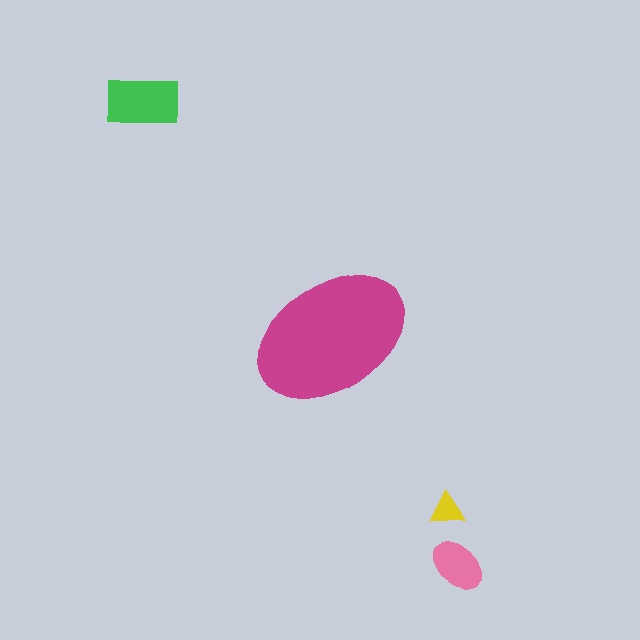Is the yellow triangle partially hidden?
No, the yellow triangle is fully visible.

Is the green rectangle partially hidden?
No, the green rectangle is fully visible.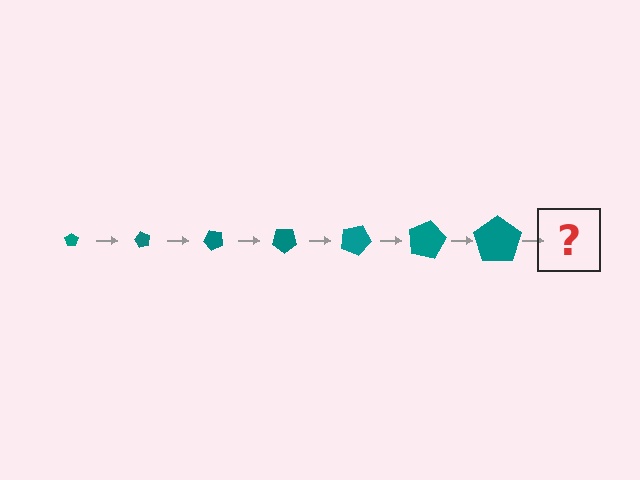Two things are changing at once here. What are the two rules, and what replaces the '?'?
The two rules are that the pentagon grows larger each step and it rotates 60 degrees each step. The '?' should be a pentagon, larger than the previous one and rotated 420 degrees from the start.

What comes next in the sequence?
The next element should be a pentagon, larger than the previous one and rotated 420 degrees from the start.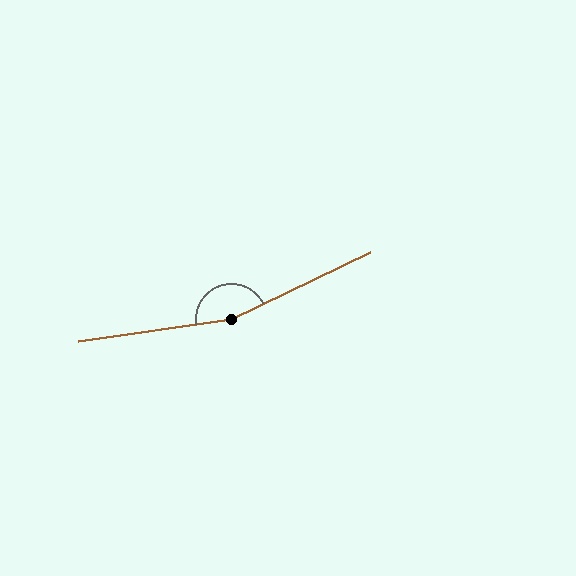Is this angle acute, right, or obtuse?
It is obtuse.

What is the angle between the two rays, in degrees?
Approximately 163 degrees.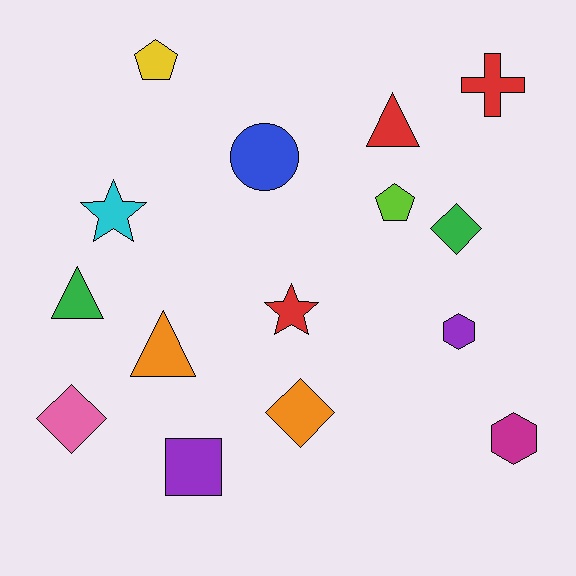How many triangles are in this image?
There are 3 triangles.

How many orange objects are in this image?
There are 2 orange objects.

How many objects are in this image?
There are 15 objects.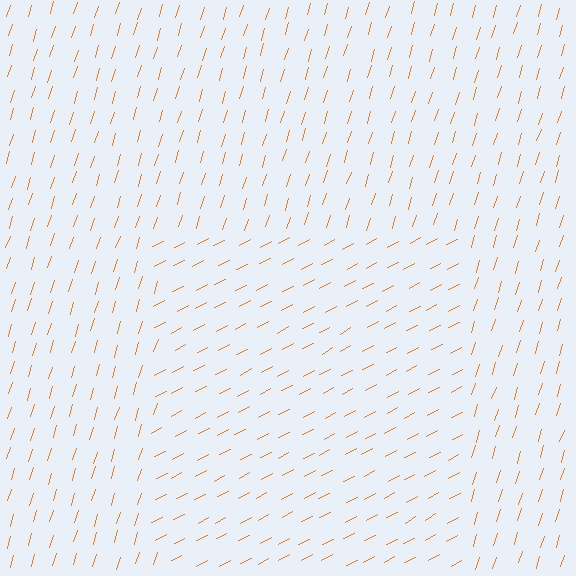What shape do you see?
I see a rectangle.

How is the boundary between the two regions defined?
The boundary is defined purely by a change in line orientation (approximately 45 degrees difference). All lines are the same color and thickness.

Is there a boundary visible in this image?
Yes, there is a texture boundary formed by a change in line orientation.